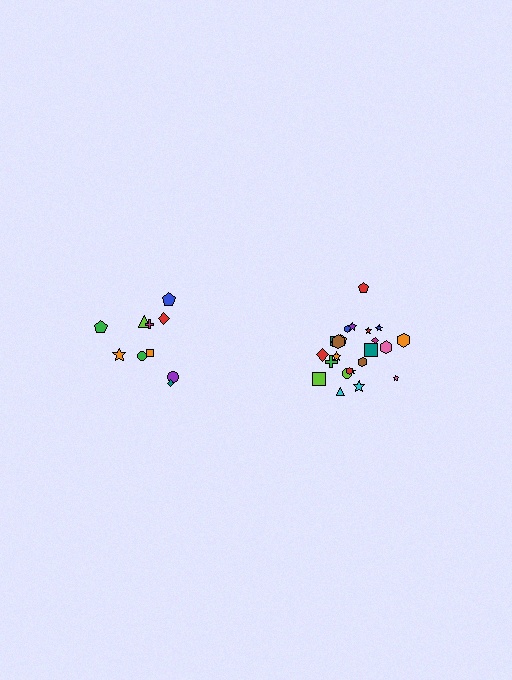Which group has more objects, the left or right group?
The right group.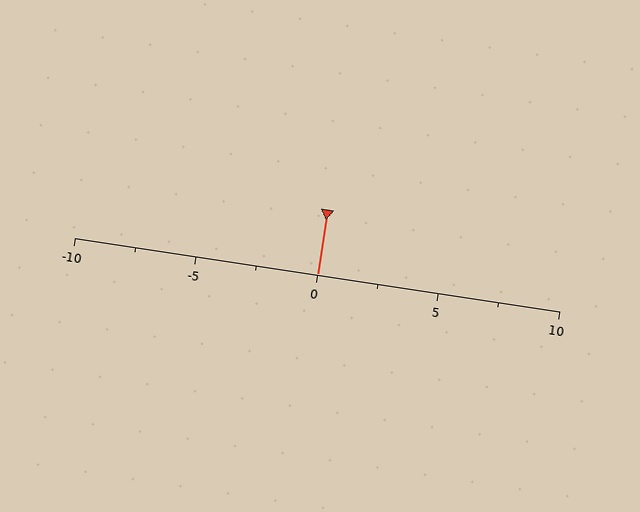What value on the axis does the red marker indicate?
The marker indicates approximately 0.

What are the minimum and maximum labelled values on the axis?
The axis runs from -10 to 10.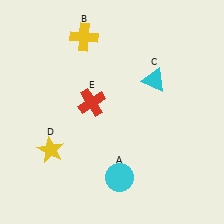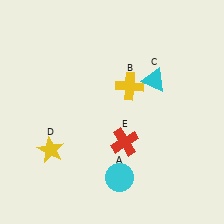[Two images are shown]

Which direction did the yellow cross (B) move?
The yellow cross (B) moved down.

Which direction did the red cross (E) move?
The red cross (E) moved down.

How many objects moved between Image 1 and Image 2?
2 objects moved between the two images.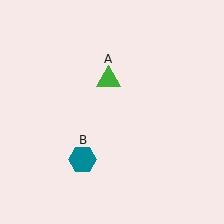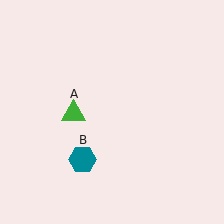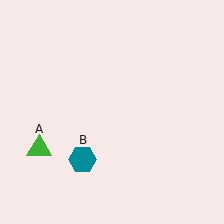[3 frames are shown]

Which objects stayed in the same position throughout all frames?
Teal hexagon (object B) remained stationary.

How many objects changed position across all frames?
1 object changed position: green triangle (object A).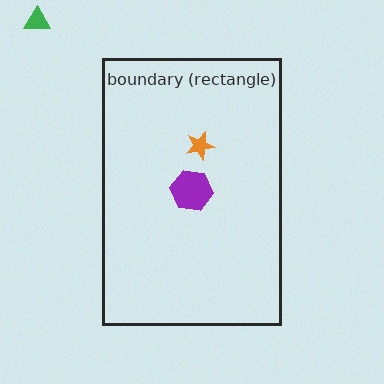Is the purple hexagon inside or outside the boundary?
Inside.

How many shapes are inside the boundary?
2 inside, 1 outside.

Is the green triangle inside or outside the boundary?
Outside.